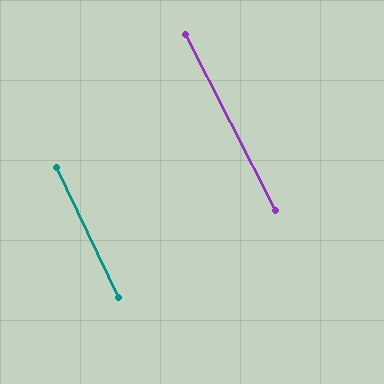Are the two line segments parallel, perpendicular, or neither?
Parallel — their directions differ by only 1.6°.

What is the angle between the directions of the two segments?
Approximately 2 degrees.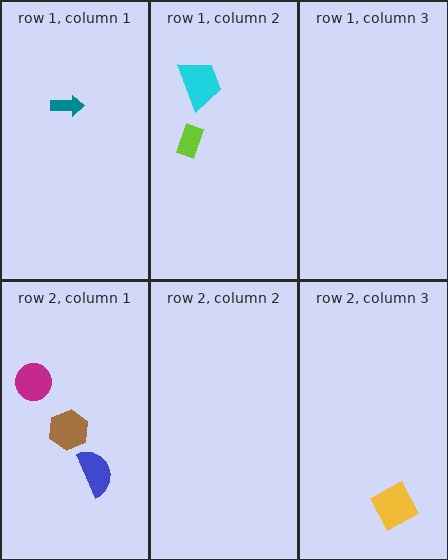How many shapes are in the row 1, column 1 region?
1.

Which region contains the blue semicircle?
The row 2, column 1 region.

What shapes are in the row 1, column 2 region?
The lime rectangle, the cyan trapezoid.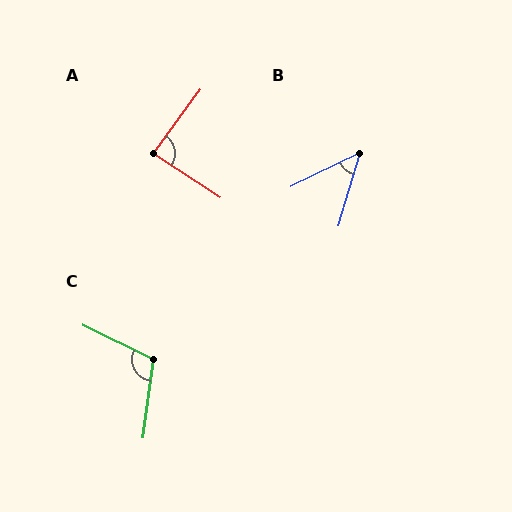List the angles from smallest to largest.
B (47°), A (87°), C (109°).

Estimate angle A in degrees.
Approximately 87 degrees.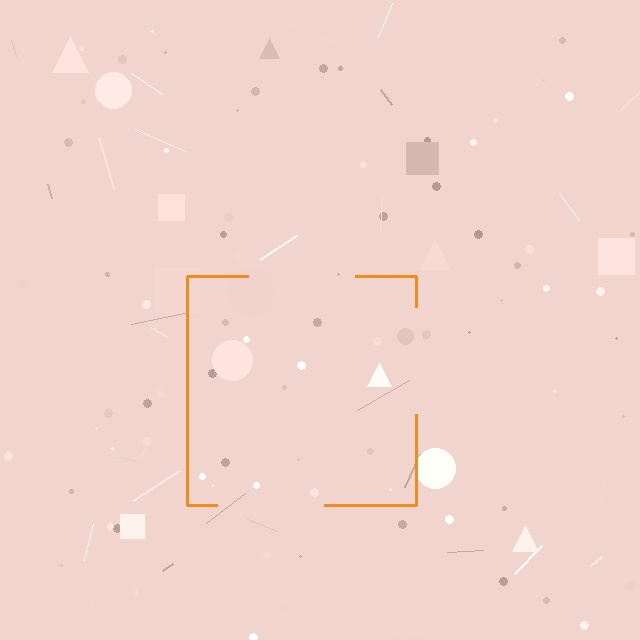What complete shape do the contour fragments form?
The contour fragments form a square.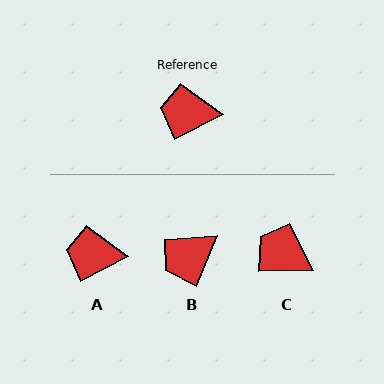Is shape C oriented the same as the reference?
No, it is off by about 27 degrees.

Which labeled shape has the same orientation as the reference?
A.